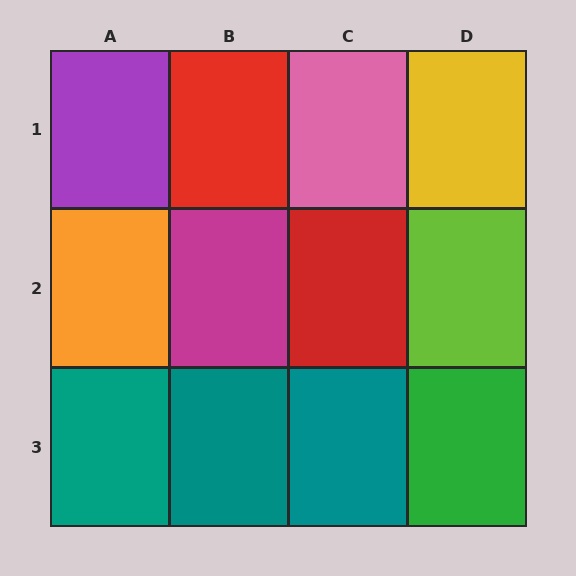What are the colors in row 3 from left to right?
Teal, teal, teal, green.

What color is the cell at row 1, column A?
Purple.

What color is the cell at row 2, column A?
Orange.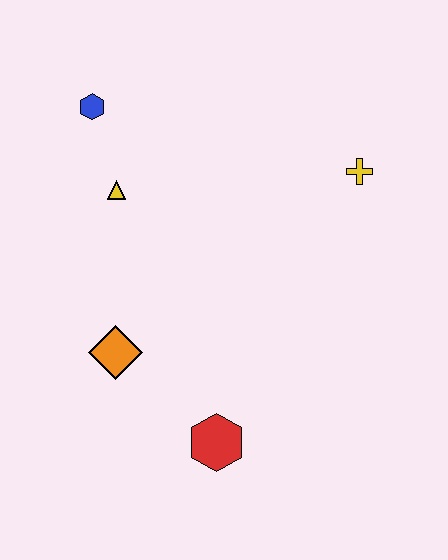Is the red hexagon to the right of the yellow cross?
No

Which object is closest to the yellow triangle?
The blue hexagon is closest to the yellow triangle.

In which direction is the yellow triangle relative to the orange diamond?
The yellow triangle is above the orange diamond.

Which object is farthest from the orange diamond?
The yellow cross is farthest from the orange diamond.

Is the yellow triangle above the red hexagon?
Yes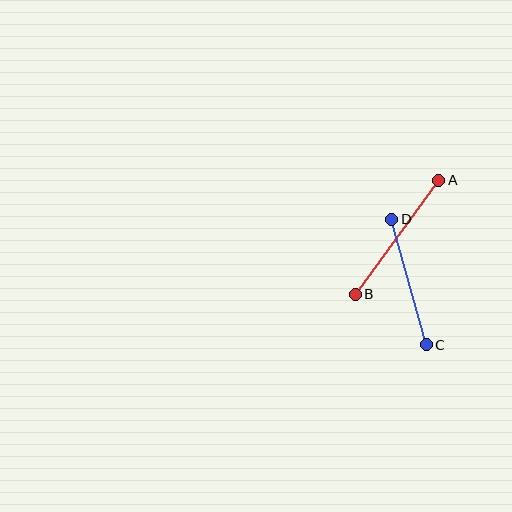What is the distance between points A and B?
The distance is approximately 141 pixels.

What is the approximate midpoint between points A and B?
The midpoint is at approximately (397, 237) pixels.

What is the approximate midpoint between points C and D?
The midpoint is at approximately (409, 282) pixels.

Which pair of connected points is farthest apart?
Points A and B are farthest apart.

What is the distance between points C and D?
The distance is approximately 130 pixels.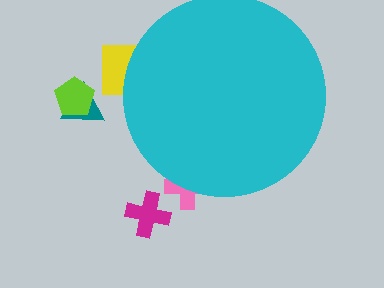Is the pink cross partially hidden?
Yes, the pink cross is partially hidden behind the cyan circle.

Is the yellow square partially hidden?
Yes, the yellow square is partially hidden behind the cyan circle.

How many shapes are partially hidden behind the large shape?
2 shapes are partially hidden.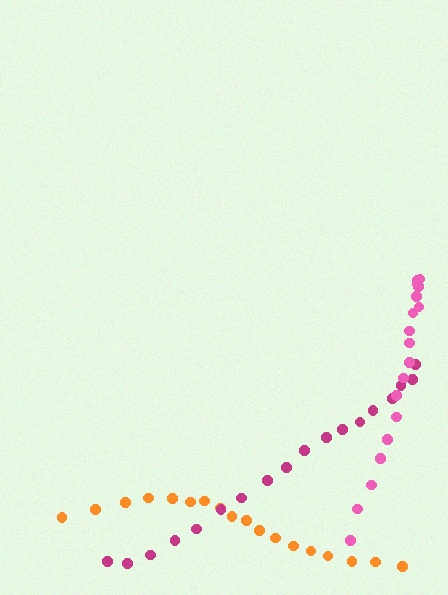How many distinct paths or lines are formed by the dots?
There are 3 distinct paths.